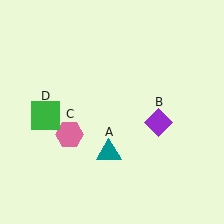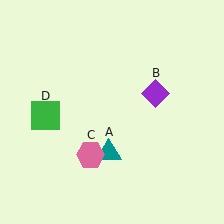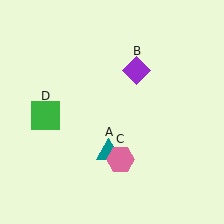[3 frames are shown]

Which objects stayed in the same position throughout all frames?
Teal triangle (object A) and green square (object D) remained stationary.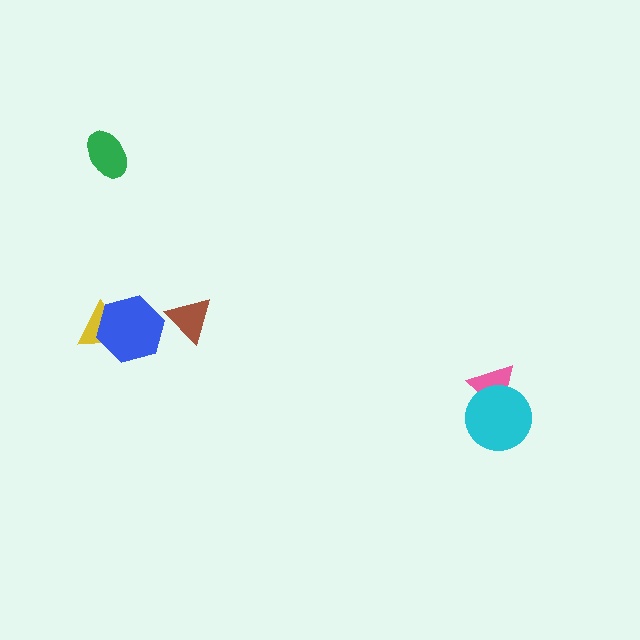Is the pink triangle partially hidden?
Yes, it is partially covered by another shape.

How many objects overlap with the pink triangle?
1 object overlaps with the pink triangle.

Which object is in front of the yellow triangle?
The blue hexagon is in front of the yellow triangle.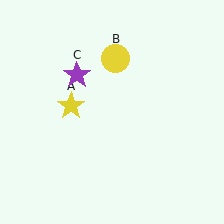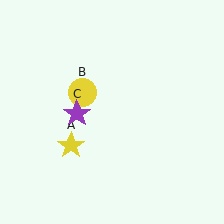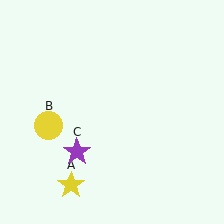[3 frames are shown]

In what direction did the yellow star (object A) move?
The yellow star (object A) moved down.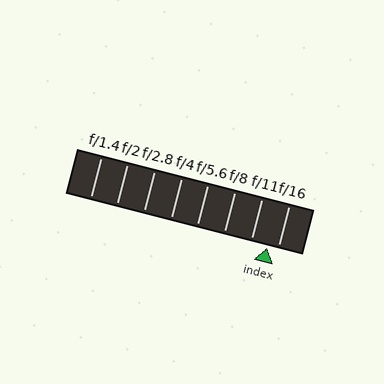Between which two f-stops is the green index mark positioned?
The index mark is between f/11 and f/16.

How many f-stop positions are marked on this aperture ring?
There are 8 f-stop positions marked.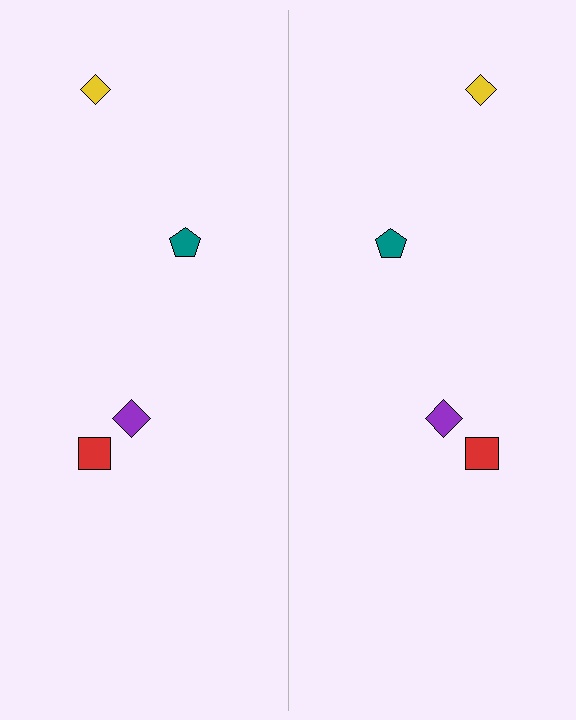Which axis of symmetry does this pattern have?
The pattern has a vertical axis of symmetry running through the center of the image.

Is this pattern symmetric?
Yes, this pattern has bilateral (reflection) symmetry.